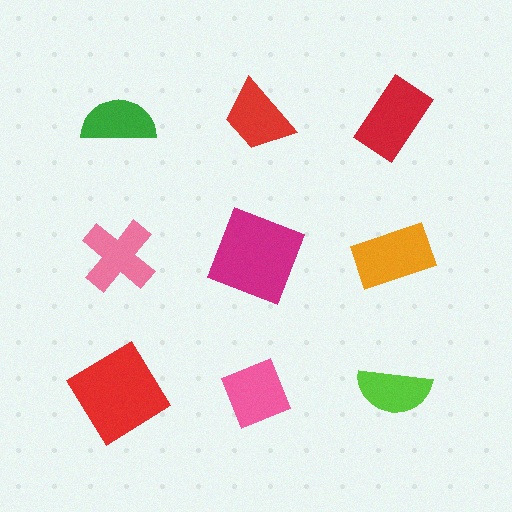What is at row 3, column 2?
A pink diamond.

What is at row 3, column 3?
A lime semicircle.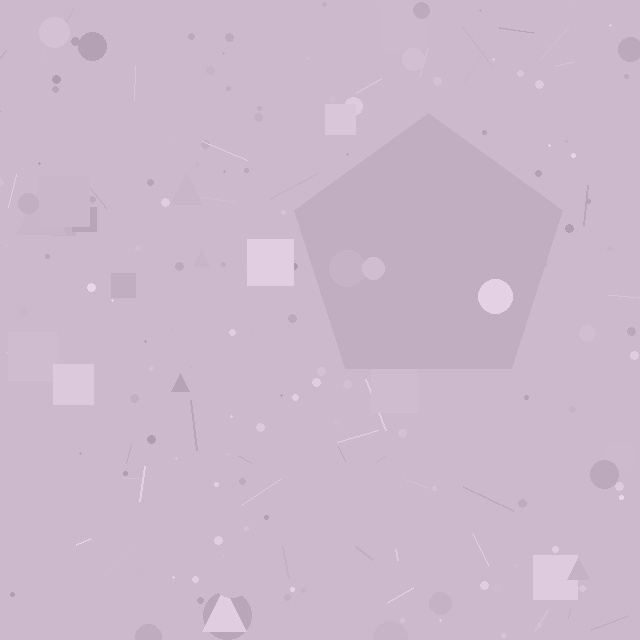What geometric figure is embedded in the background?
A pentagon is embedded in the background.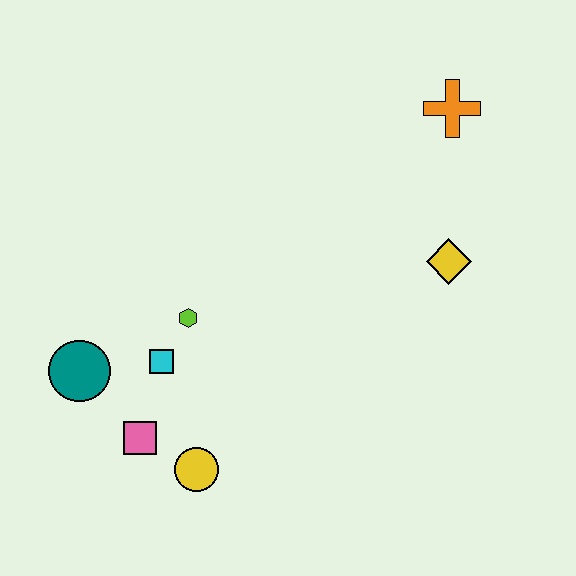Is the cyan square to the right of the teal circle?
Yes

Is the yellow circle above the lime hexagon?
No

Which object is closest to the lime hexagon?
The cyan square is closest to the lime hexagon.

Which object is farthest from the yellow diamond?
The teal circle is farthest from the yellow diamond.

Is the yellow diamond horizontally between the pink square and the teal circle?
No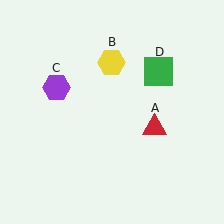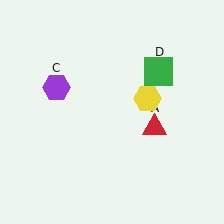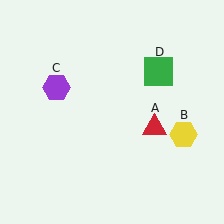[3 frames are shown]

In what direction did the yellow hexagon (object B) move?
The yellow hexagon (object B) moved down and to the right.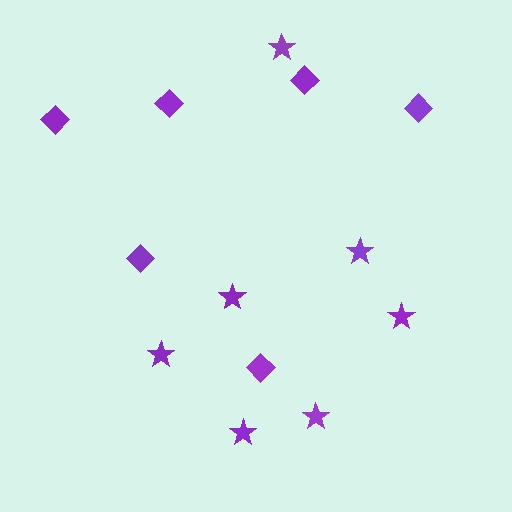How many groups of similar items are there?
There are 2 groups: one group of stars (7) and one group of diamonds (6).